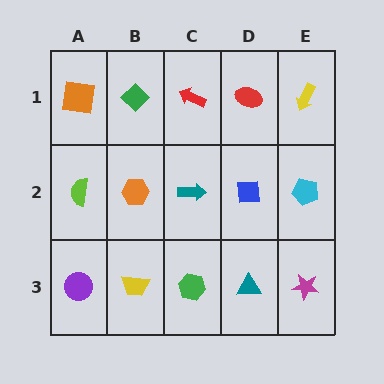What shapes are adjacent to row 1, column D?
A blue square (row 2, column D), a red arrow (row 1, column C), a yellow arrow (row 1, column E).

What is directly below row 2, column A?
A purple circle.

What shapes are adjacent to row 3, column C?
A teal arrow (row 2, column C), a yellow trapezoid (row 3, column B), a teal triangle (row 3, column D).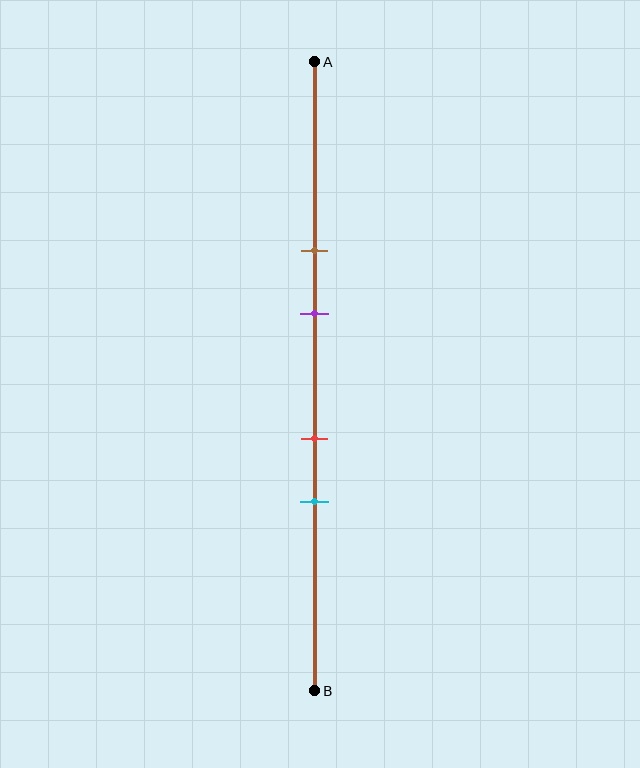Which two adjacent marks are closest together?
The red and cyan marks are the closest adjacent pair.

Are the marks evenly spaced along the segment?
No, the marks are not evenly spaced.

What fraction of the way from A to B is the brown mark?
The brown mark is approximately 30% (0.3) of the way from A to B.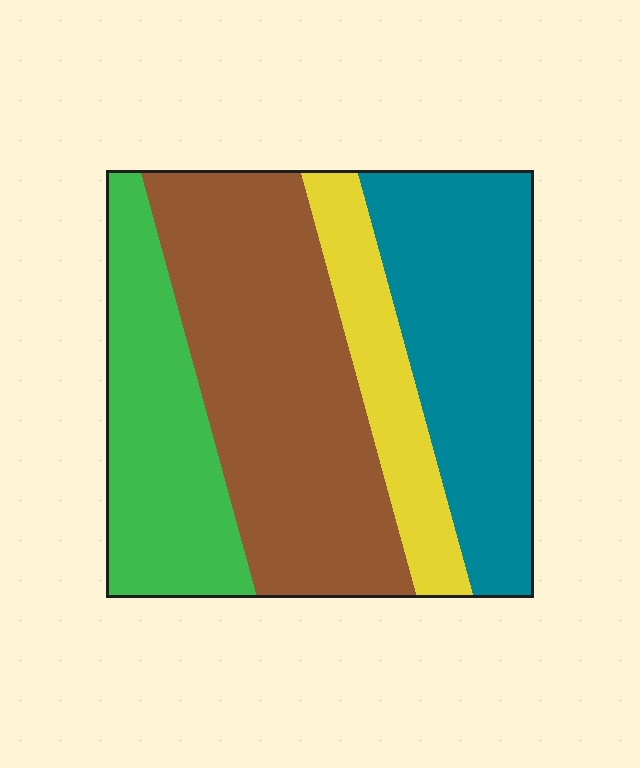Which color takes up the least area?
Yellow, at roughly 15%.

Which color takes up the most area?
Brown, at roughly 35%.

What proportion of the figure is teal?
Teal covers around 30% of the figure.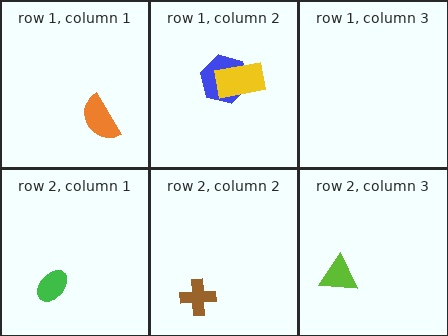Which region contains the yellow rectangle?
The row 1, column 2 region.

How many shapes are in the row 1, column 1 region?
1.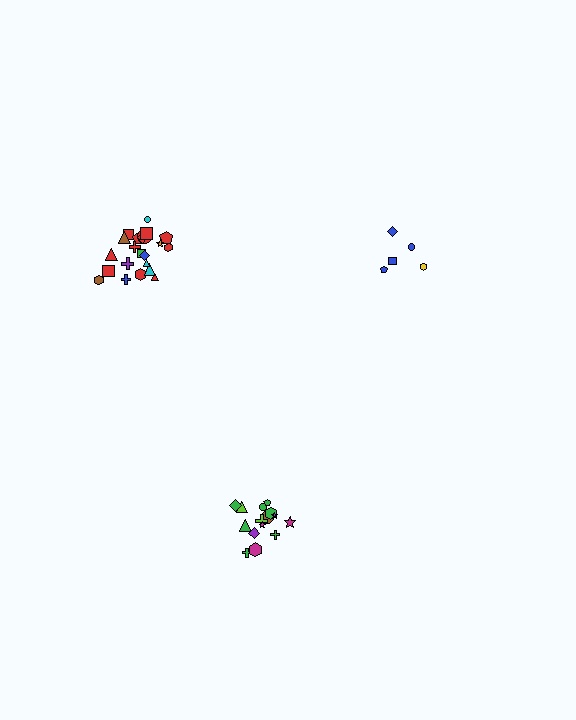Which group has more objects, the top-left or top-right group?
The top-left group.